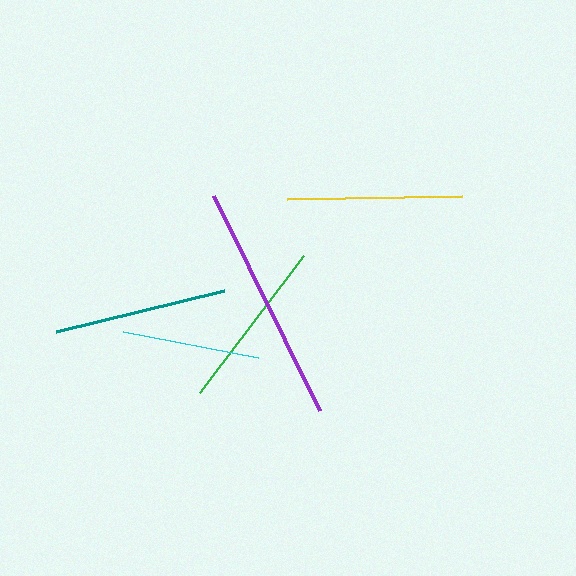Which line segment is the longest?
The purple line is the longest at approximately 240 pixels.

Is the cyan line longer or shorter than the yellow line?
The yellow line is longer than the cyan line.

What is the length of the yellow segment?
The yellow segment is approximately 175 pixels long.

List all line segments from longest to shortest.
From longest to shortest: purple, yellow, teal, green, cyan.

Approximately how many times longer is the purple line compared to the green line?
The purple line is approximately 1.4 times the length of the green line.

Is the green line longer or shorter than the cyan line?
The green line is longer than the cyan line.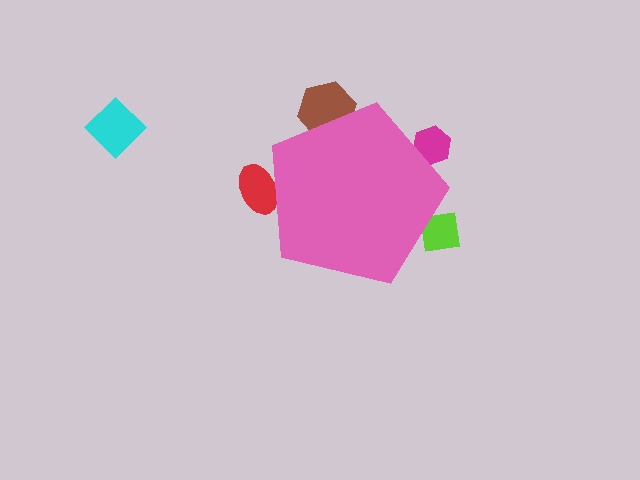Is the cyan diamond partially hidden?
No, the cyan diamond is fully visible.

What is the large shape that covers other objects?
A pink pentagon.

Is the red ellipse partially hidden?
Yes, the red ellipse is partially hidden behind the pink pentagon.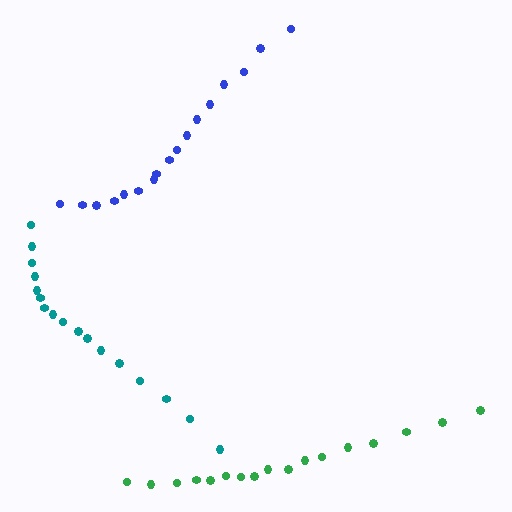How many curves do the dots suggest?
There are 3 distinct paths.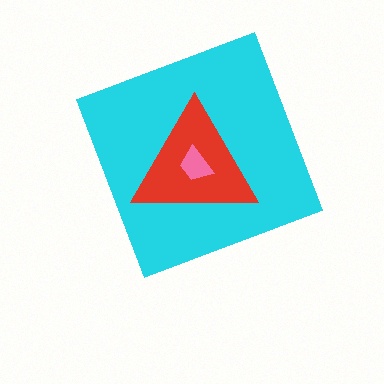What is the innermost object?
The pink trapezoid.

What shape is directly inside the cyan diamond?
The red triangle.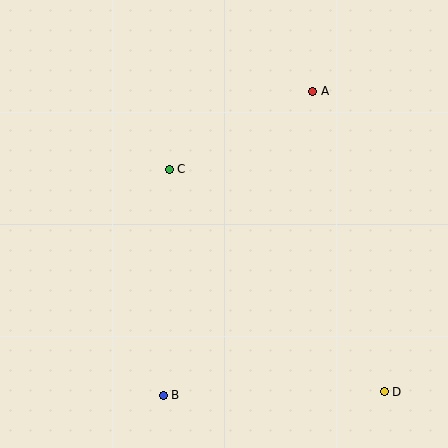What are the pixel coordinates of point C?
Point C is at (169, 169).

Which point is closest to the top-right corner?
Point A is closest to the top-right corner.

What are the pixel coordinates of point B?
Point B is at (163, 395).